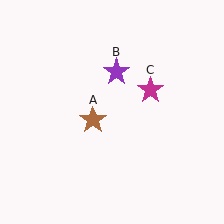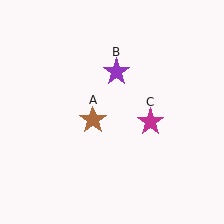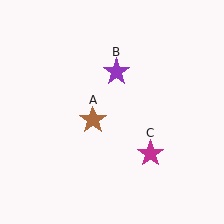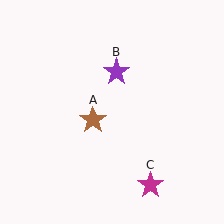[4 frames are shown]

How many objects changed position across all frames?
1 object changed position: magenta star (object C).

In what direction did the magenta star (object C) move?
The magenta star (object C) moved down.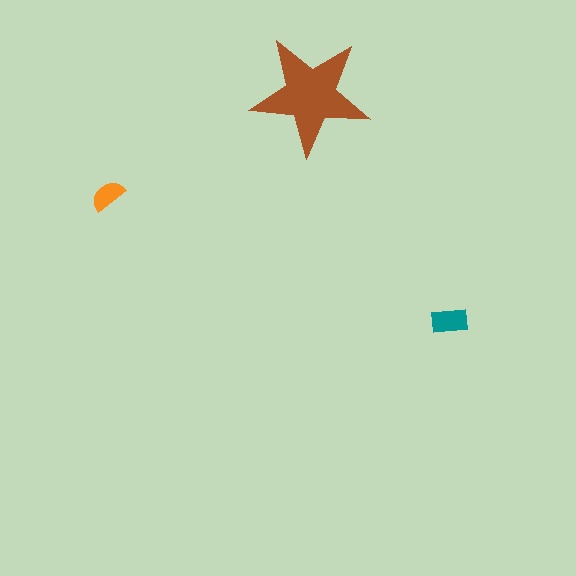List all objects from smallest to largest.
The orange semicircle, the teal rectangle, the brown star.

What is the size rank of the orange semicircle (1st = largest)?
3rd.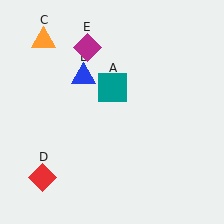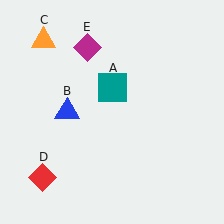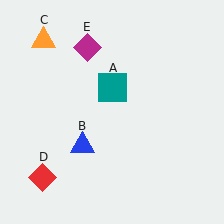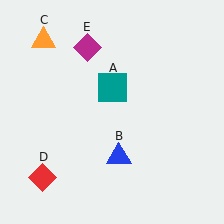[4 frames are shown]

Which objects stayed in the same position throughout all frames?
Teal square (object A) and orange triangle (object C) and red diamond (object D) and magenta diamond (object E) remained stationary.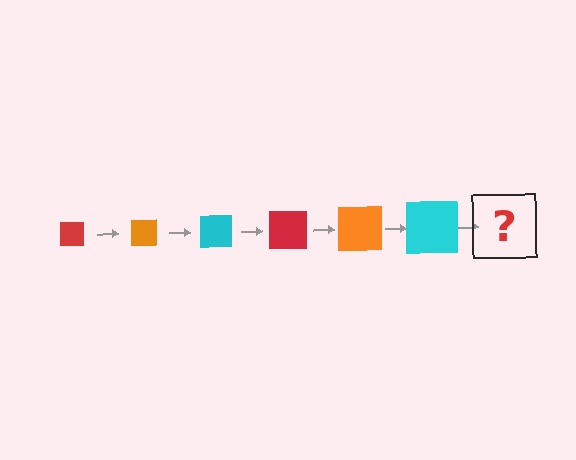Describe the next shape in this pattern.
It should be a red square, larger than the previous one.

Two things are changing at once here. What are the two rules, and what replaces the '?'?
The two rules are that the square grows larger each step and the color cycles through red, orange, and cyan. The '?' should be a red square, larger than the previous one.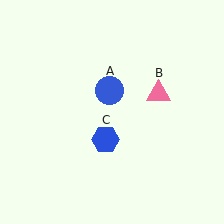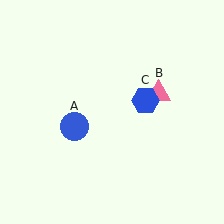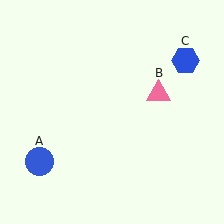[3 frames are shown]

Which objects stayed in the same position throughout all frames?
Pink triangle (object B) remained stationary.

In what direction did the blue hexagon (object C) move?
The blue hexagon (object C) moved up and to the right.